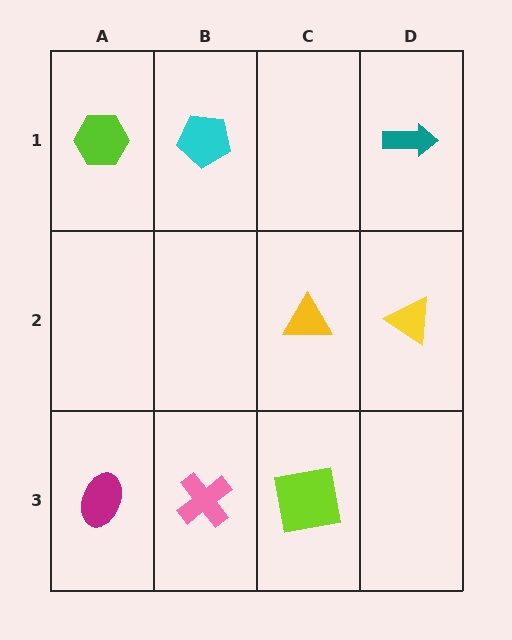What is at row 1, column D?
A teal arrow.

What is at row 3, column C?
A lime square.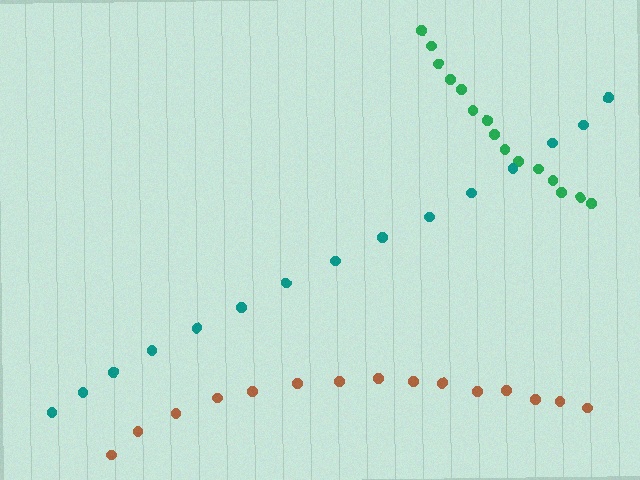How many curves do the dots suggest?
There are 3 distinct paths.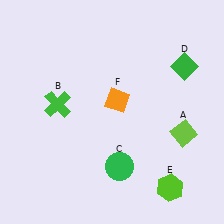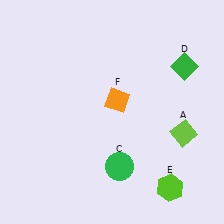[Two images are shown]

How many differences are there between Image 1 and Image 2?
There is 1 difference between the two images.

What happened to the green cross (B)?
The green cross (B) was removed in Image 2. It was in the top-left area of Image 1.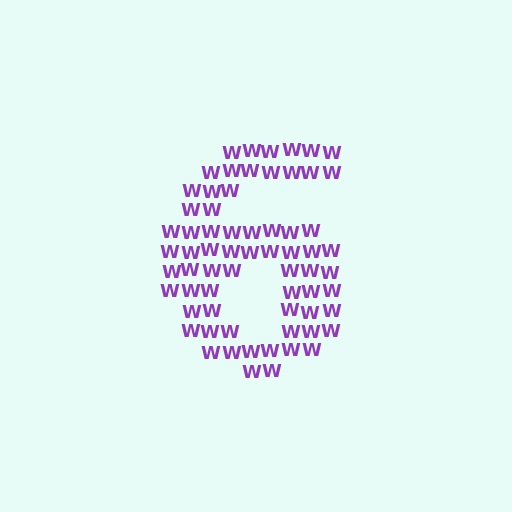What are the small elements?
The small elements are letter W's.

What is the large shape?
The large shape is the digit 6.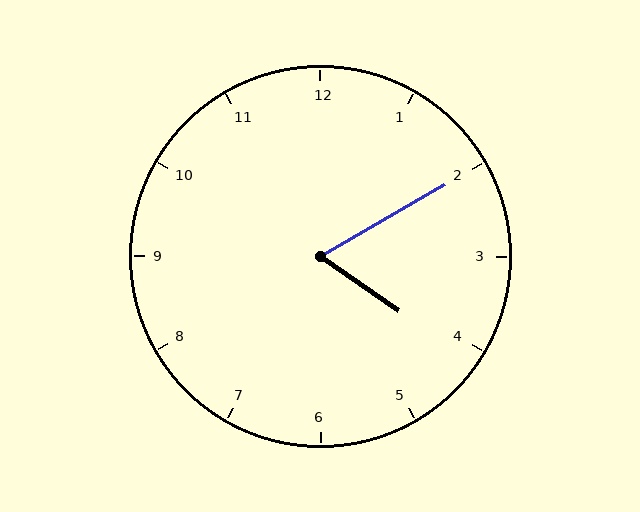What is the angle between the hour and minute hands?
Approximately 65 degrees.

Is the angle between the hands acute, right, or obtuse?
It is acute.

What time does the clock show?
4:10.